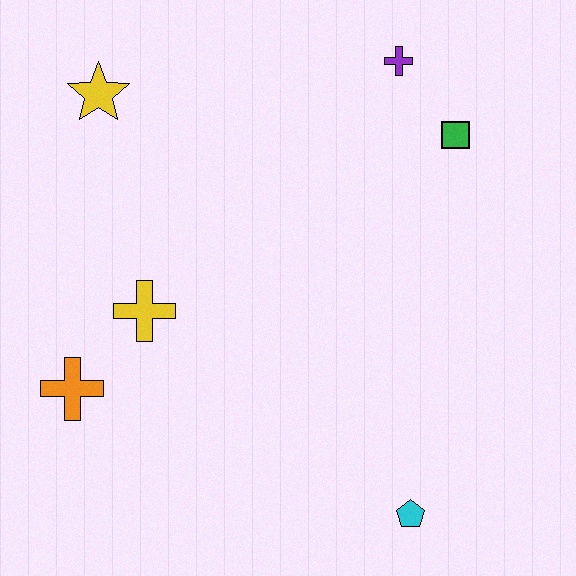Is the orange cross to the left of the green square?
Yes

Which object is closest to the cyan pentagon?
The yellow cross is closest to the cyan pentagon.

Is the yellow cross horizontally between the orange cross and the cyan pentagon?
Yes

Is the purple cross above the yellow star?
Yes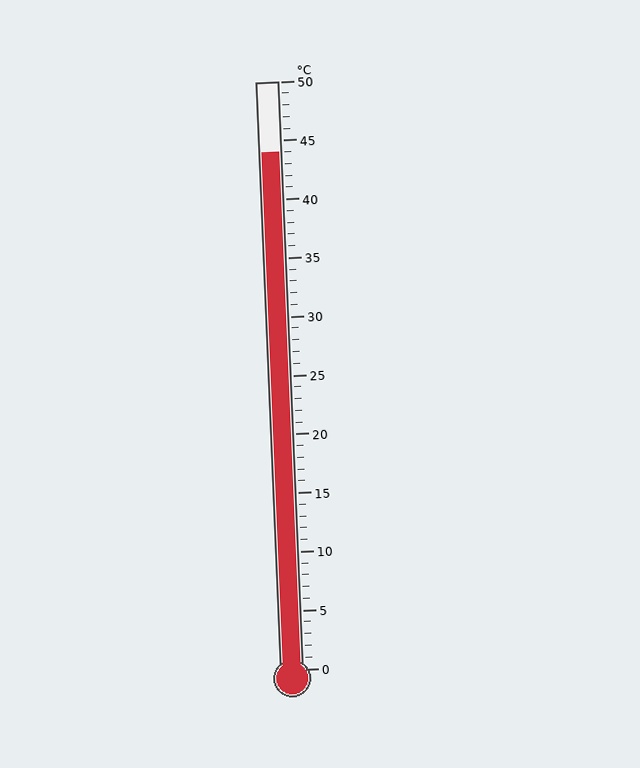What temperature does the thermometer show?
The thermometer shows approximately 44°C.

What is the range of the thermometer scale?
The thermometer scale ranges from 0°C to 50°C.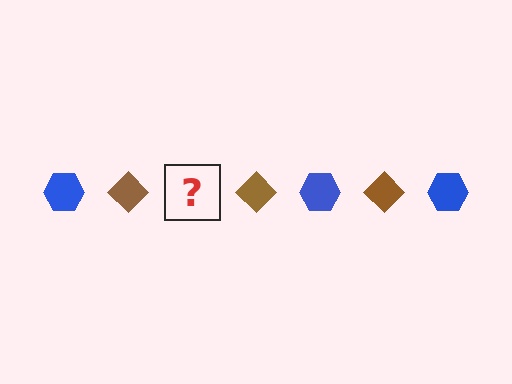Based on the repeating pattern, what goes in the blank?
The blank should be a blue hexagon.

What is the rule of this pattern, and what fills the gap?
The rule is that the pattern alternates between blue hexagon and brown diamond. The gap should be filled with a blue hexagon.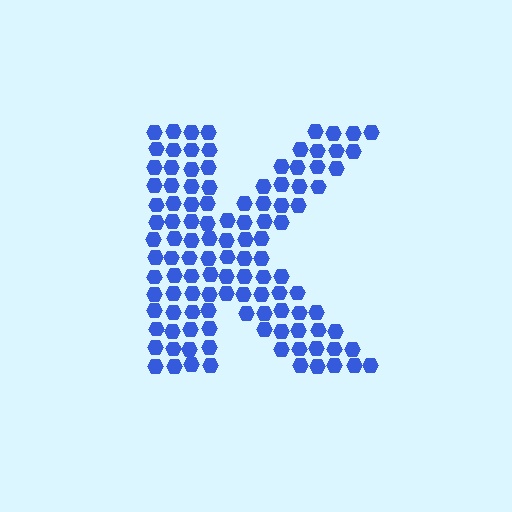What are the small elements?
The small elements are hexagons.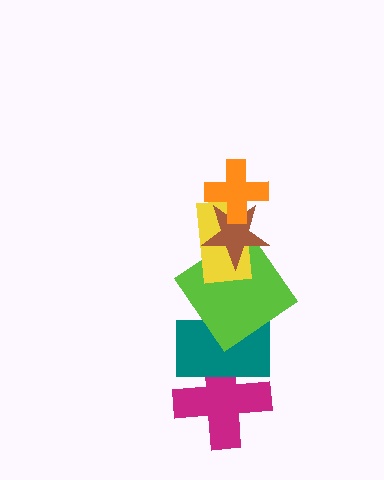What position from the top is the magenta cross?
The magenta cross is 6th from the top.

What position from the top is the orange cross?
The orange cross is 1st from the top.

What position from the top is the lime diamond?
The lime diamond is 4th from the top.